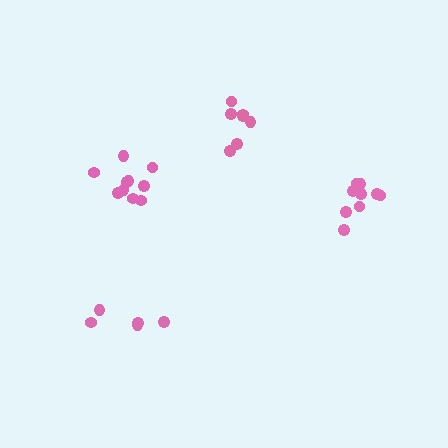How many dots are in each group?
Group 1: 9 dots, Group 2: 7 dots, Group 3: 5 dots, Group 4: 10 dots (31 total).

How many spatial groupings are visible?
There are 4 spatial groupings.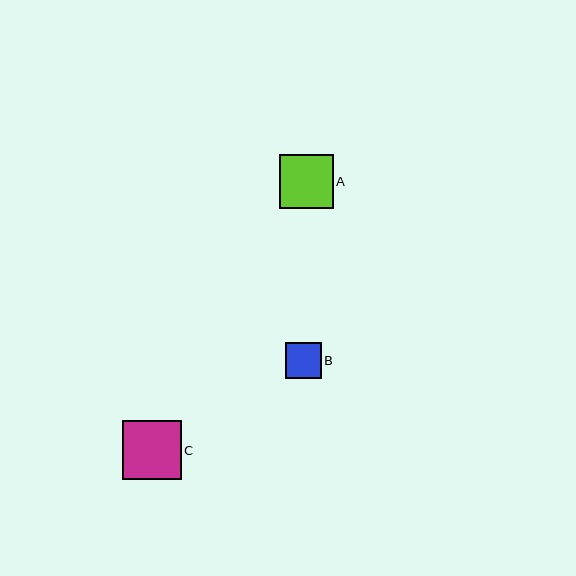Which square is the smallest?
Square B is the smallest with a size of approximately 35 pixels.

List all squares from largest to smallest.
From largest to smallest: C, A, B.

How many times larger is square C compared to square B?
Square C is approximately 1.7 times the size of square B.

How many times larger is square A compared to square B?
Square A is approximately 1.5 times the size of square B.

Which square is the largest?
Square C is the largest with a size of approximately 59 pixels.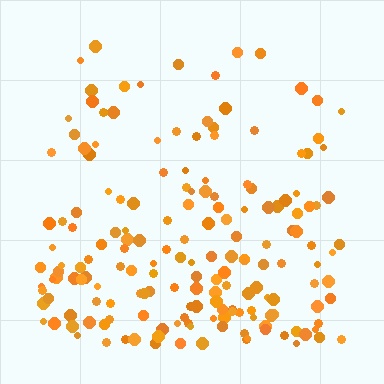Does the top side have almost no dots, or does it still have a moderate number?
Still a moderate number, just noticeably fewer than the bottom.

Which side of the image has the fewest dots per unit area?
The top.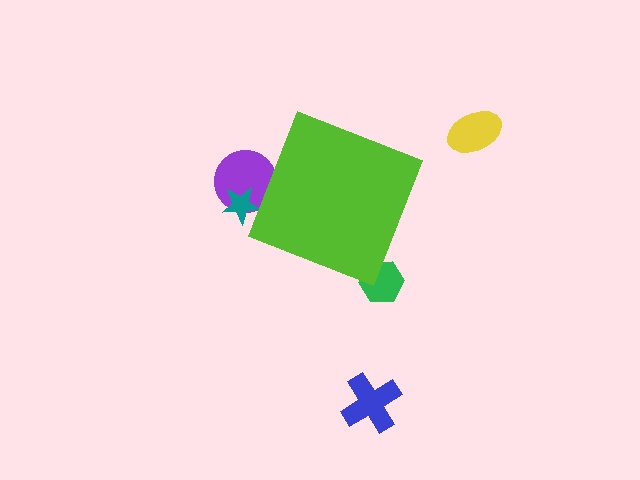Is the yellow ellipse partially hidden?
No, the yellow ellipse is fully visible.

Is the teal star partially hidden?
Yes, the teal star is partially hidden behind the lime diamond.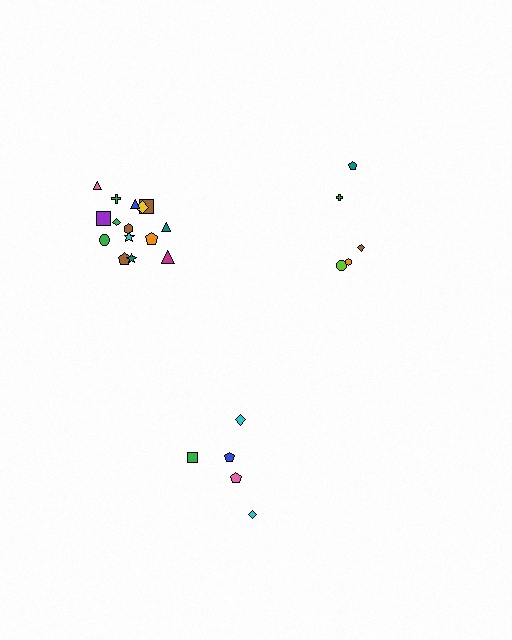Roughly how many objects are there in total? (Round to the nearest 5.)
Roughly 25 objects in total.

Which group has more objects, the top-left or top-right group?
The top-left group.